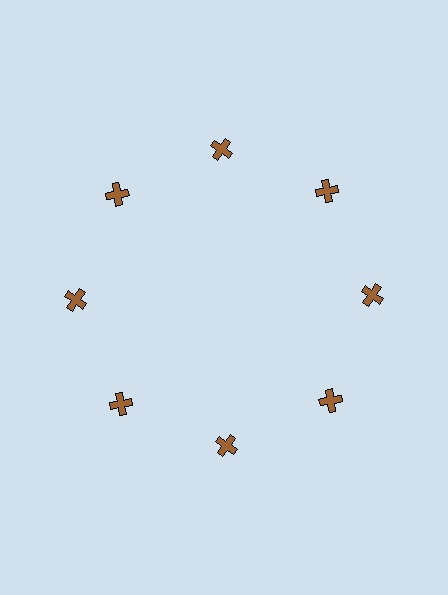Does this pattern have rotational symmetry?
Yes, this pattern has 8-fold rotational symmetry. It looks the same after rotating 45 degrees around the center.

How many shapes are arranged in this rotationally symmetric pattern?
There are 8 shapes, arranged in 8 groups of 1.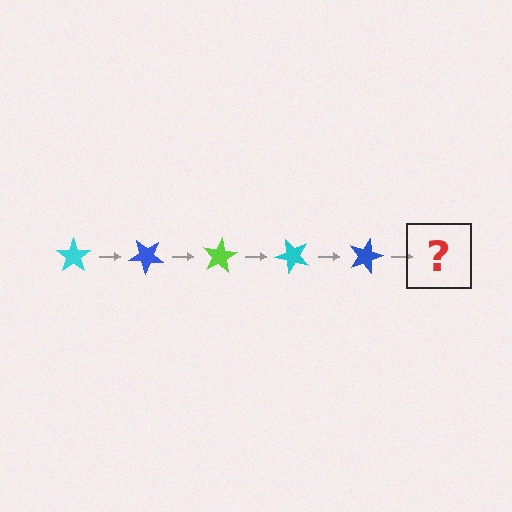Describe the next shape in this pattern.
It should be a lime star, rotated 200 degrees from the start.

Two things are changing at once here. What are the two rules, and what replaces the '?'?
The two rules are that it rotates 40 degrees each step and the color cycles through cyan, blue, and lime. The '?' should be a lime star, rotated 200 degrees from the start.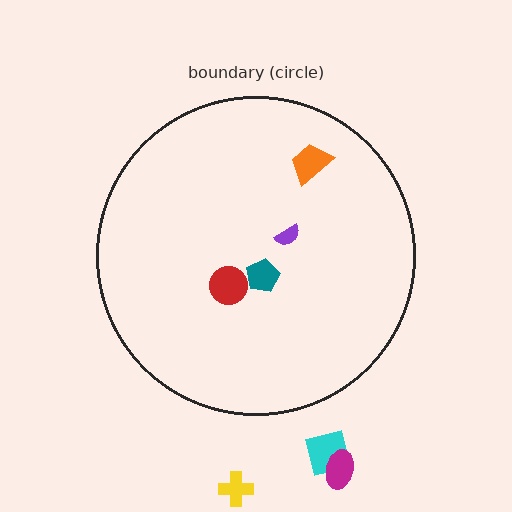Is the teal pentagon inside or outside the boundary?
Inside.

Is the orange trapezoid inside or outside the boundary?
Inside.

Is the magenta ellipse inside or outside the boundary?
Outside.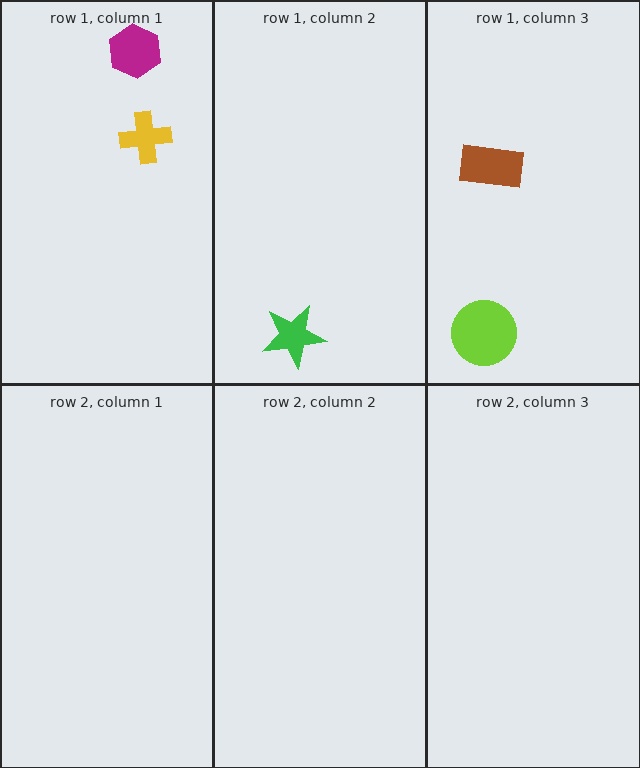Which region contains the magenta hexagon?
The row 1, column 1 region.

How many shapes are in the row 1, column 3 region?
2.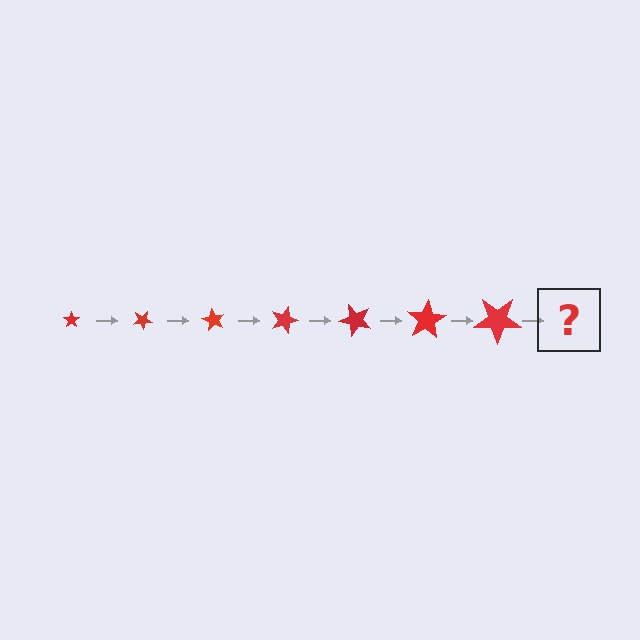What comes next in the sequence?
The next element should be a star, larger than the previous one and rotated 210 degrees from the start.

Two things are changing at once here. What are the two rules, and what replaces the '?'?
The two rules are that the star grows larger each step and it rotates 30 degrees each step. The '?' should be a star, larger than the previous one and rotated 210 degrees from the start.